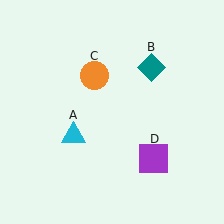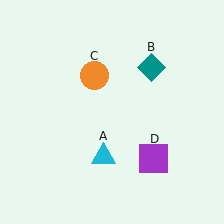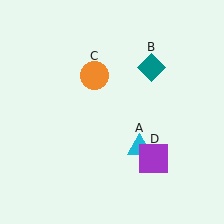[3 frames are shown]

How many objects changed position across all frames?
1 object changed position: cyan triangle (object A).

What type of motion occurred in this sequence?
The cyan triangle (object A) rotated counterclockwise around the center of the scene.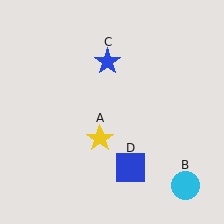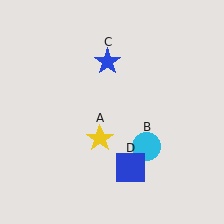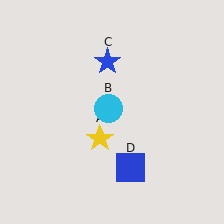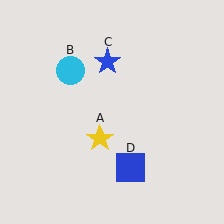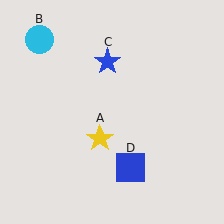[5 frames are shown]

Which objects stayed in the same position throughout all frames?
Yellow star (object A) and blue star (object C) and blue square (object D) remained stationary.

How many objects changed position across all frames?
1 object changed position: cyan circle (object B).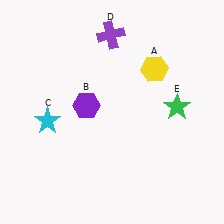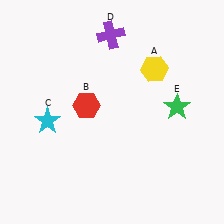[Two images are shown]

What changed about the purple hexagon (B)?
In Image 1, B is purple. In Image 2, it changed to red.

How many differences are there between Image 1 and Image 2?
There is 1 difference between the two images.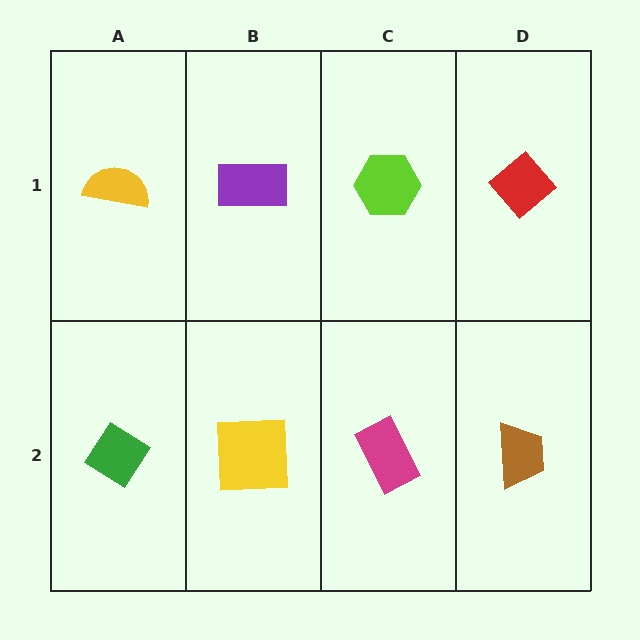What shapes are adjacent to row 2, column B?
A purple rectangle (row 1, column B), a green diamond (row 2, column A), a magenta rectangle (row 2, column C).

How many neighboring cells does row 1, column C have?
3.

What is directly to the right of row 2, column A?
A yellow square.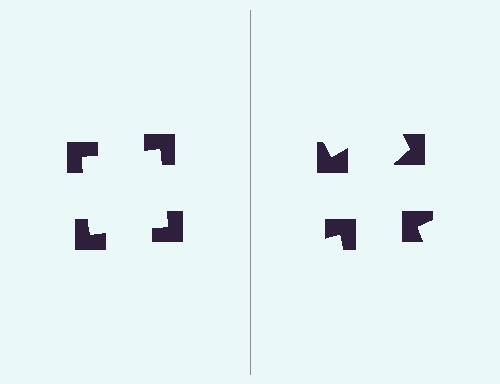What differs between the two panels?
The notched squares are positioned identically on both sides; only the wedge orientations differ. On the left they align to a square; on the right they are misaligned.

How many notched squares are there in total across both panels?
8 — 4 on each side.